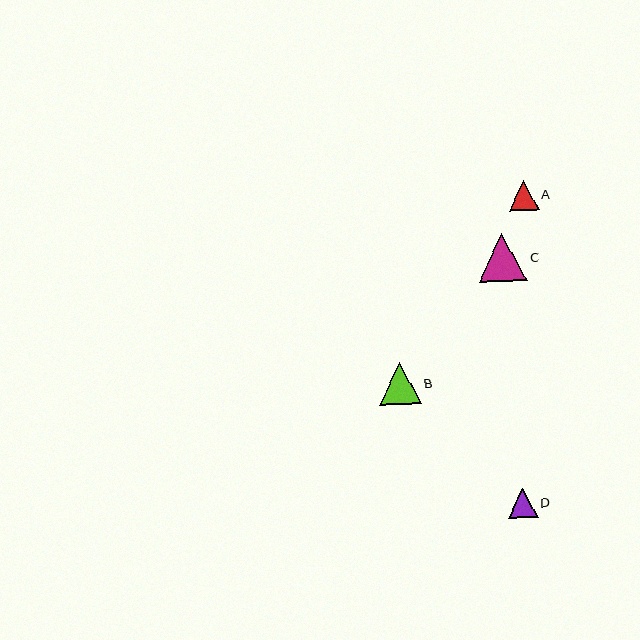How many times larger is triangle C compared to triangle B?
Triangle C is approximately 1.1 times the size of triangle B.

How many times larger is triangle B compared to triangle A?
Triangle B is approximately 1.4 times the size of triangle A.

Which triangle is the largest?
Triangle C is the largest with a size of approximately 48 pixels.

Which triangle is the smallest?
Triangle A is the smallest with a size of approximately 30 pixels.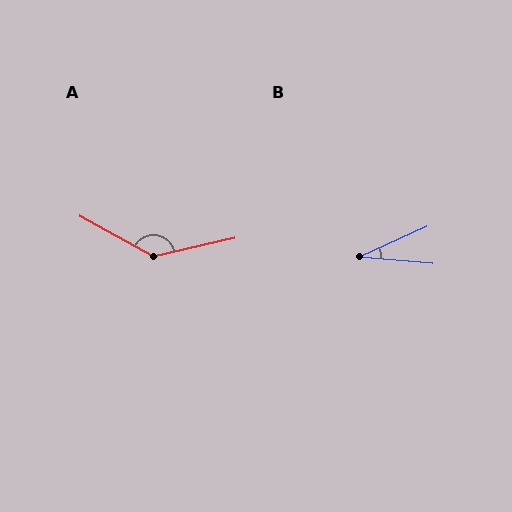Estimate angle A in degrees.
Approximately 138 degrees.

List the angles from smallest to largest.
B (29°), A (138°).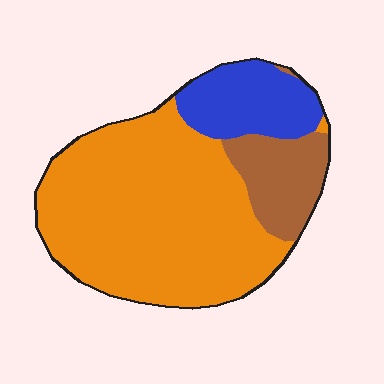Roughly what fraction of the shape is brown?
Brown covers roughly 15% of the shape.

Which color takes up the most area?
Orange, at roughly 70%.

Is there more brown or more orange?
Orange.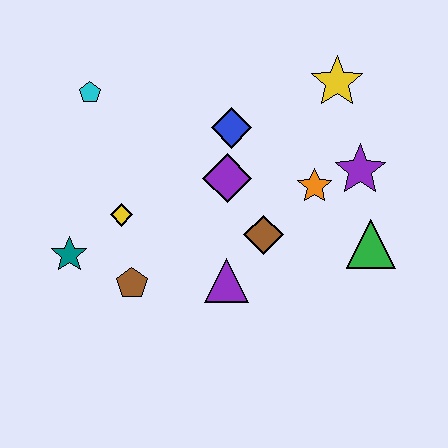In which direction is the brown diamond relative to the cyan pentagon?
The brown diamond is to the right of the cyan pentagon.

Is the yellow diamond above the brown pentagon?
Yes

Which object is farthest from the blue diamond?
The teal star is farthest from the blue diamond.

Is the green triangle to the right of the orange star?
Yes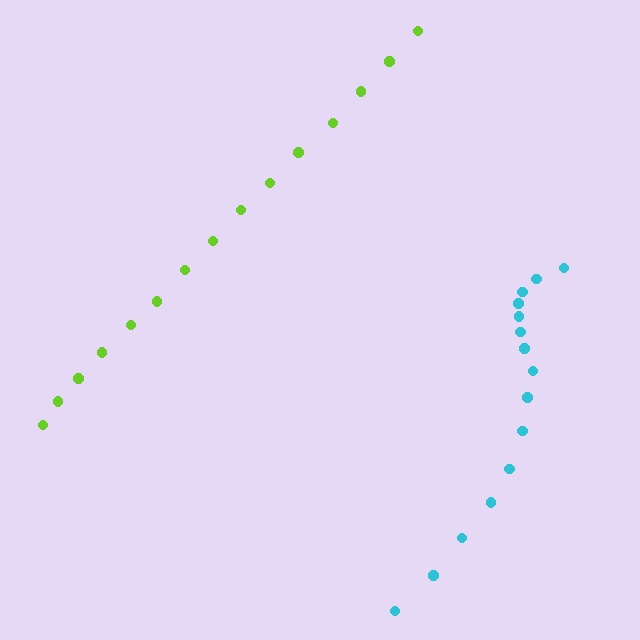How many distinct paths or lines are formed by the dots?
There are 2 distinct paths.